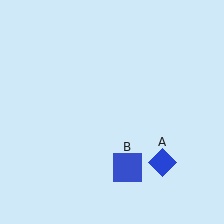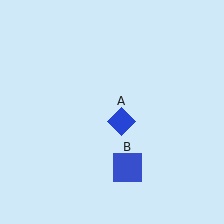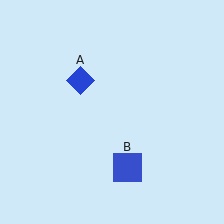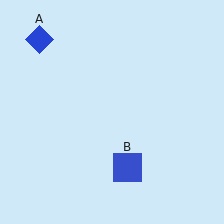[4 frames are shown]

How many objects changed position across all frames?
1 object changed position: blue diamond (object A).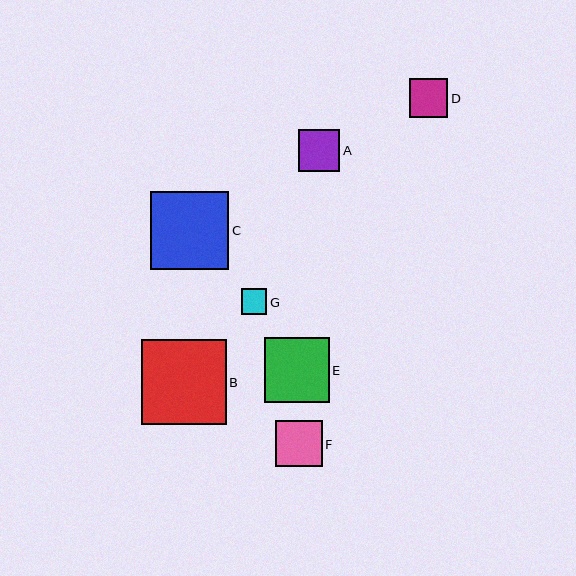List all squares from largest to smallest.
From largest to smallest: B, C, E, F, A, D, G.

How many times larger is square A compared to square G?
Square A is approximately 1.6 times the size of square G.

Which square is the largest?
Square B is the largest with a size of approximately 85 pixels.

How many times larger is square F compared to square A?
Square F is approximately 1.1 times the size of square A.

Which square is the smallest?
Square G is the smallest with a size of approximately 26 pixels.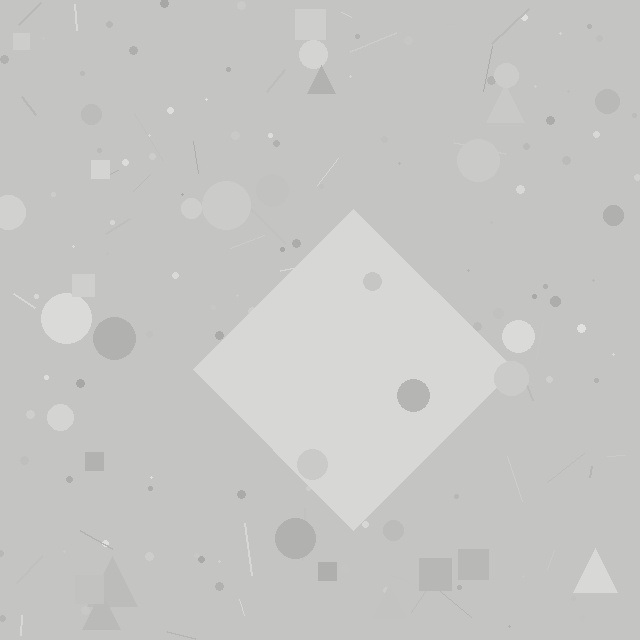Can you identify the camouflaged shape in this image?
The camouflaged shape is a diamond.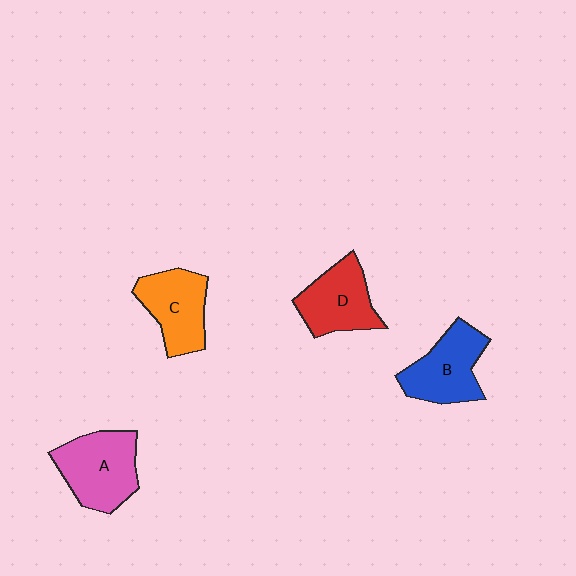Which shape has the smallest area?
Shape D (red).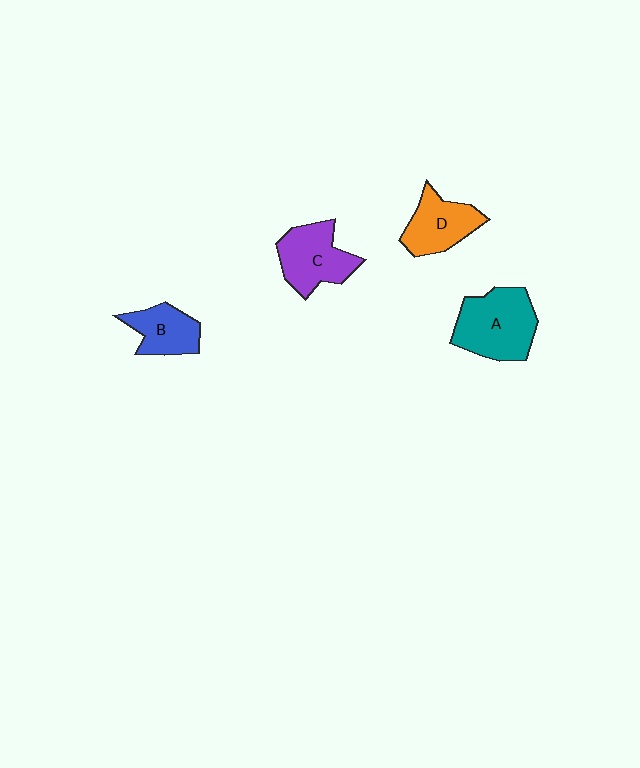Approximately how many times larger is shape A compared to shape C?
Approximately 1.2 times.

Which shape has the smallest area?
Shape B (blue).